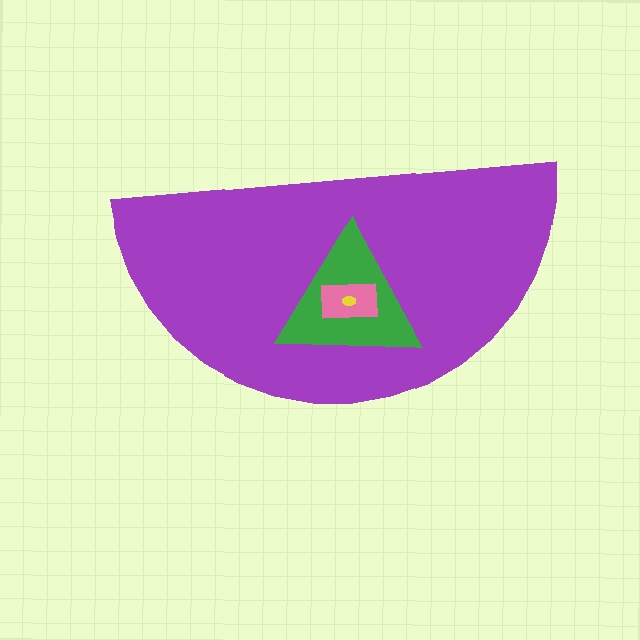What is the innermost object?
The yellow ellipse.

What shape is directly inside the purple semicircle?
The green triangle.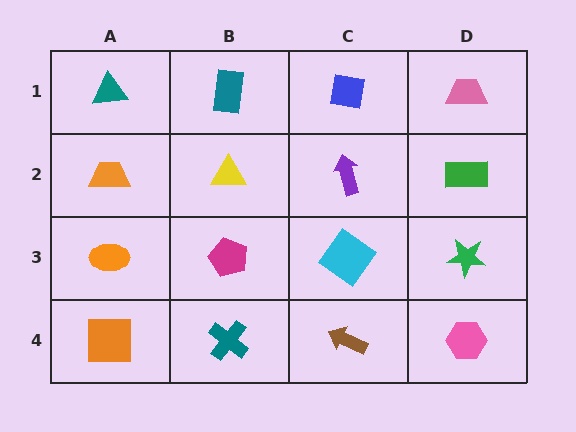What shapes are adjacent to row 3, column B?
A yellow triangle (row 2, column B), a teal cross (row 4, column B), an orange ellipse (row 3, column A), a cyan diamond (row 3, column C).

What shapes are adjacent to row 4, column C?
A cyan diamond (row 3, column C), a teal cross (row 4, column B), a pink hexagon (row 4, column D).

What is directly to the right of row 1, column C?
A pink trapezoid.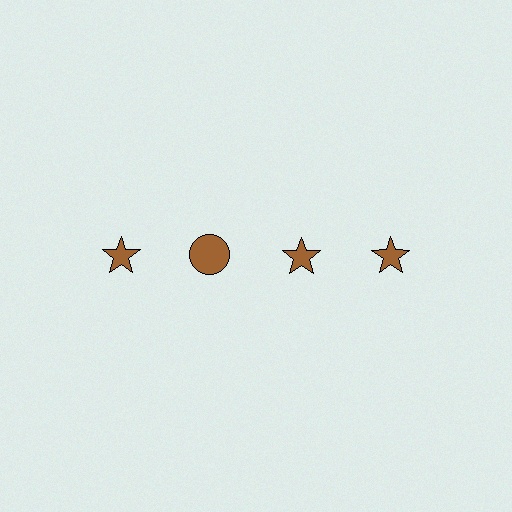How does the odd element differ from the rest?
It has a different shape: circle instead of star.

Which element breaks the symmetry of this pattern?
The brown circle in the top row, second from left column breaks the symmetry. All other shapes are brown stars.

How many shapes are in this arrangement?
There are 4 shapes arranged in a grid pattern.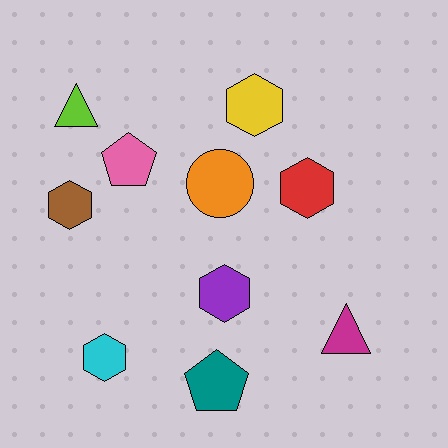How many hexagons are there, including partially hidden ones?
There are 5 hexagons.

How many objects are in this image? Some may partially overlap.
There are 10 objects.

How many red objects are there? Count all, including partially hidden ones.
There is 1 red object.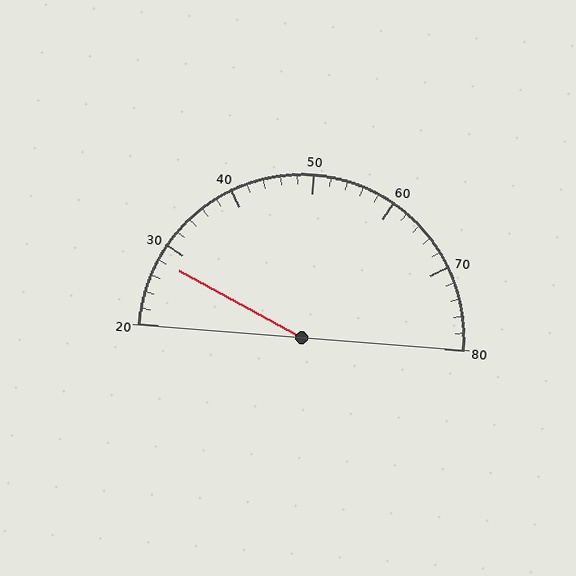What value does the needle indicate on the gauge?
The needle indicates approximately 28.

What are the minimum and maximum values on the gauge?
The gauge ranges from 20 to 80.